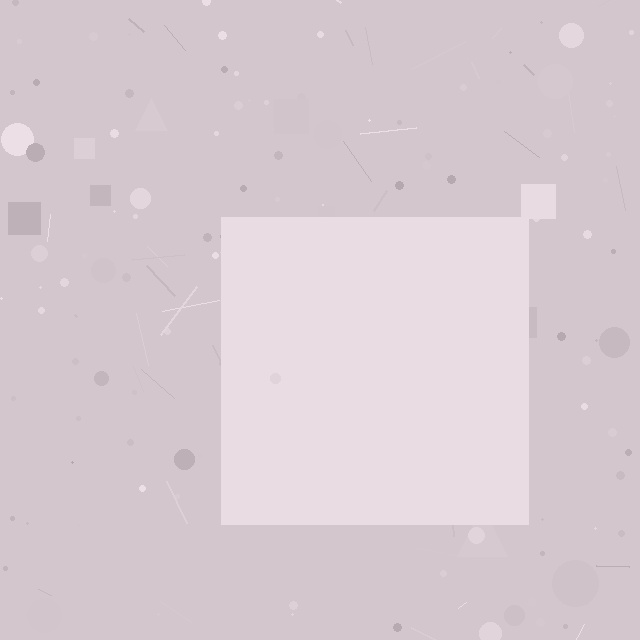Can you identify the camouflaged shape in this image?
The camouflaged shape is a square.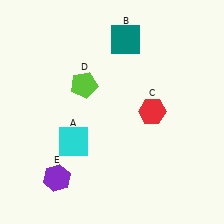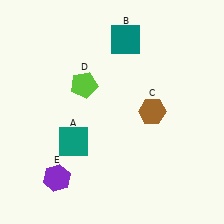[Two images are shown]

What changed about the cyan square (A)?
In Image 1, A is cyan. In Image 2, it changed to teal.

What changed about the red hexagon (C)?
In Image 1, C is red. In Image 2, it changed to brown.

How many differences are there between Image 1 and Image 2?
There are 2 differences between the two images.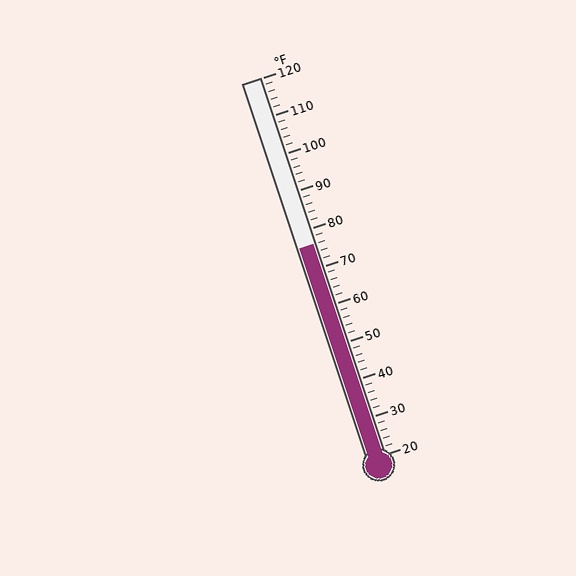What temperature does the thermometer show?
The thermometer shows approximately 76°F.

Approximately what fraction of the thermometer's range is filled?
The thermometer is filled to approximately 55% of its range.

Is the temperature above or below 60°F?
The temperature is above 60°F.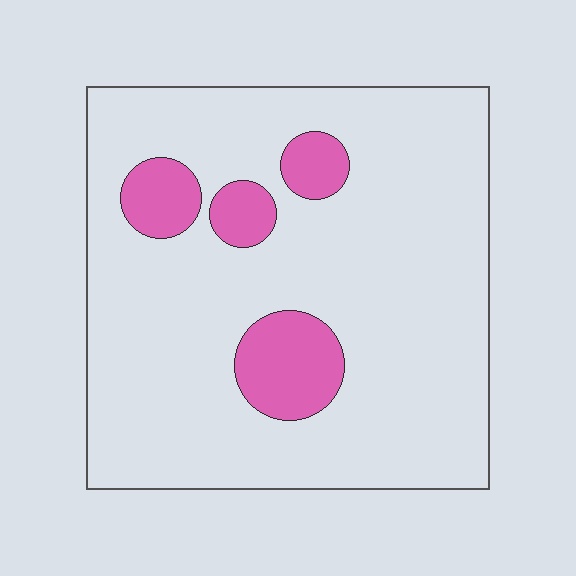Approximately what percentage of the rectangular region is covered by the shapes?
Approximately 15%.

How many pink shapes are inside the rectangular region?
4.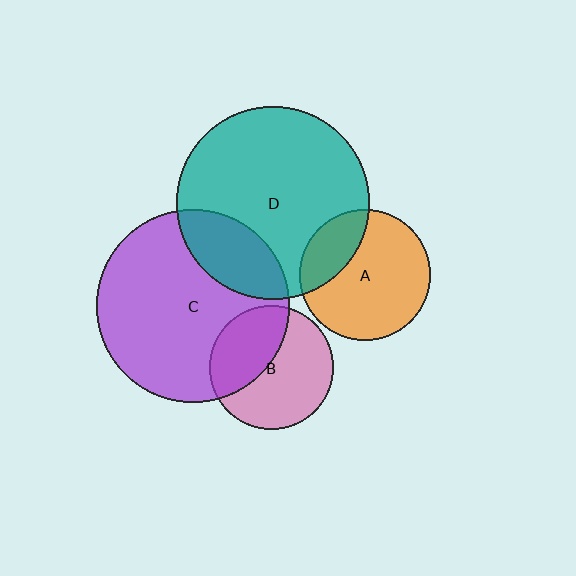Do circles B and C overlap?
Yes.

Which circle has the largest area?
Circle C (purple).